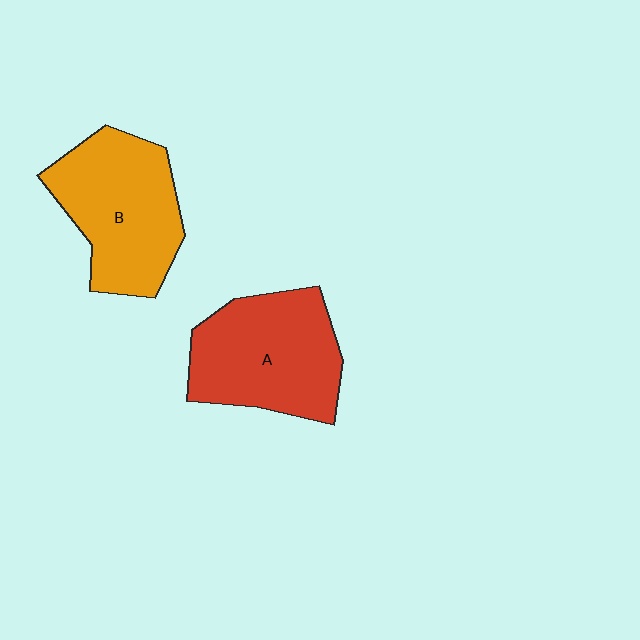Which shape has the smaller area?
Shape B (orange).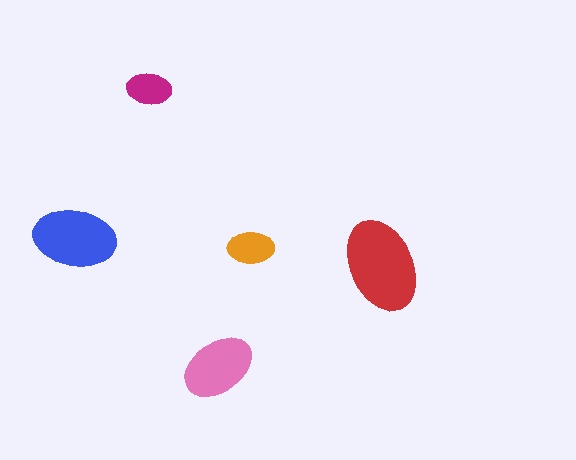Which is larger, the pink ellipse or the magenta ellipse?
The pink one.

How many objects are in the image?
There are 5 objects in the image.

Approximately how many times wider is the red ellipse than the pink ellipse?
About 1.5 times wider.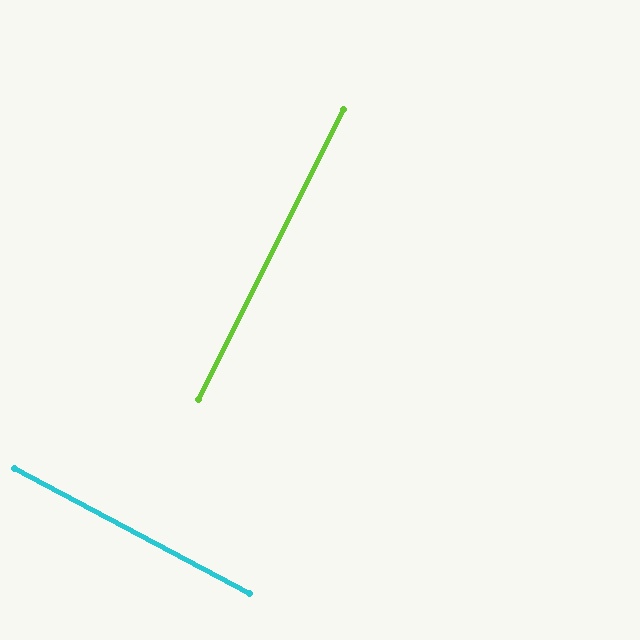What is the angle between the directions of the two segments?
Approximately 89 degrees.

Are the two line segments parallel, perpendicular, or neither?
Perpendicular — they meet at approximately 89°.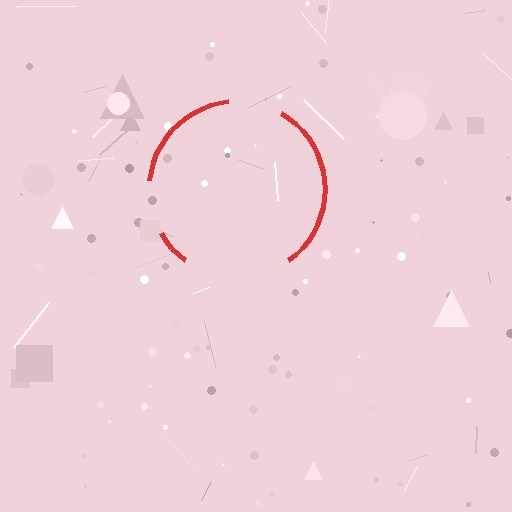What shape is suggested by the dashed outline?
The dashed outline suggests a circle.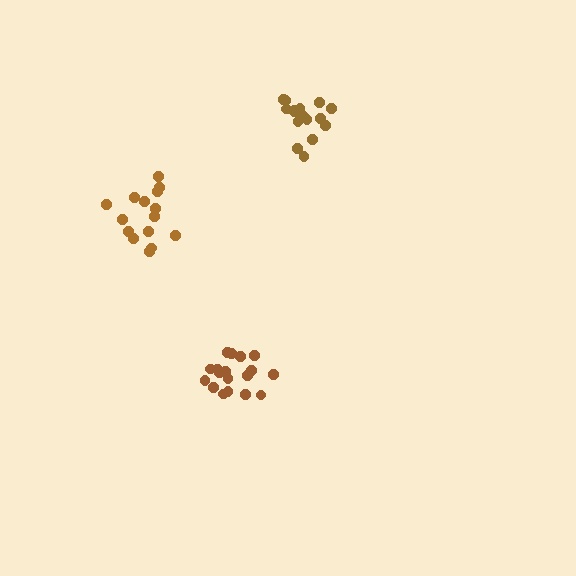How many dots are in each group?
Group 1: 18 dots, Group 2: 16 dots, Group 3: 15 dots (49 total).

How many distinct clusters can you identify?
There are 3 distinct clusters.